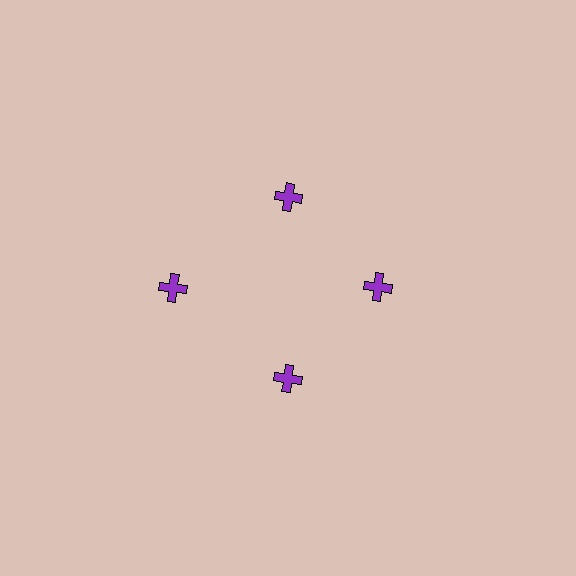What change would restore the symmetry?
The symmetry would be restored by moving it inward, back onto the ring so that all 4 crosses sit at equal angles and equal distance from the center.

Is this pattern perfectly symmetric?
No. The 4 purple crosses are arranged in a ring, but one element near the 9 o'clock position is pushed outward from the center, breaking the 4-fold rotational symmetry.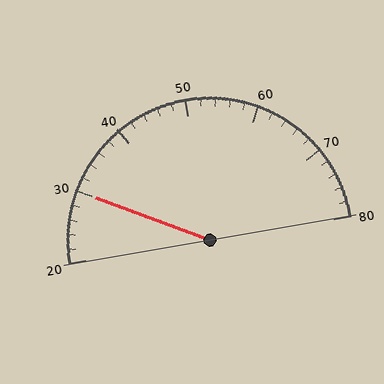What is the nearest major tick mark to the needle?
The nearest major tick mark is 30.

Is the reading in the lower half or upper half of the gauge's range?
The reading is in the lower half of the range (20 to 80).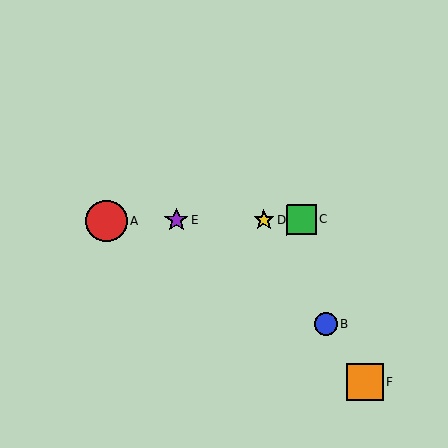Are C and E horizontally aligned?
Yes, both are at y≈220.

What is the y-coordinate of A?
Object A is at y≈221.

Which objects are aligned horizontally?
Objects A, C, D, E are aligned horizontally.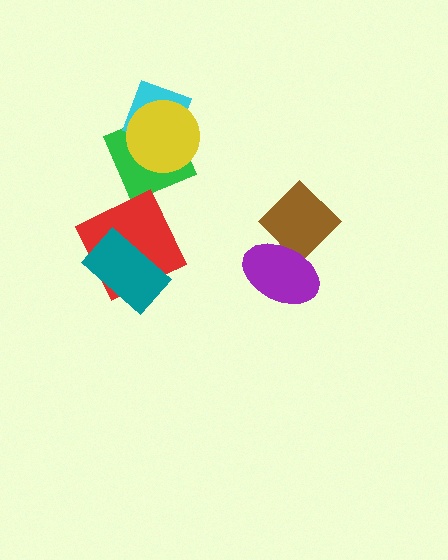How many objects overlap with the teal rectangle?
1 object overlaps with the teal rectangle.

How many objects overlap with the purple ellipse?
1 object overlaps with the purple ellipse.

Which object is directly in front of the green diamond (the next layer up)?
The cyan diamond is directly in front of the green diamond.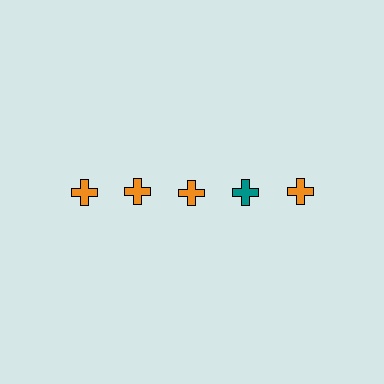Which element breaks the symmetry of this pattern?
The teal cross in the top row, second from right column breaks the symmetry. All other shapes are orange crosses.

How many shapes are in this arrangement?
There are 5 shapes arranged in a grid pattern.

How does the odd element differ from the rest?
It has a different color: teal instead of orange.